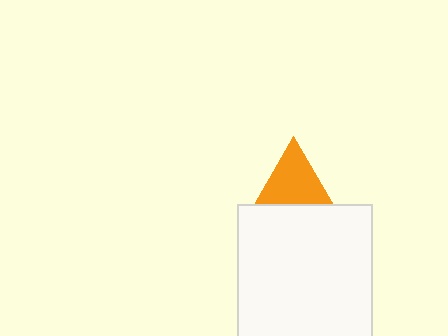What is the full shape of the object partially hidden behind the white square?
The partially hidden object is an orange triangle.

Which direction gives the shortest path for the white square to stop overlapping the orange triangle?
Moving down gives the shortest separation.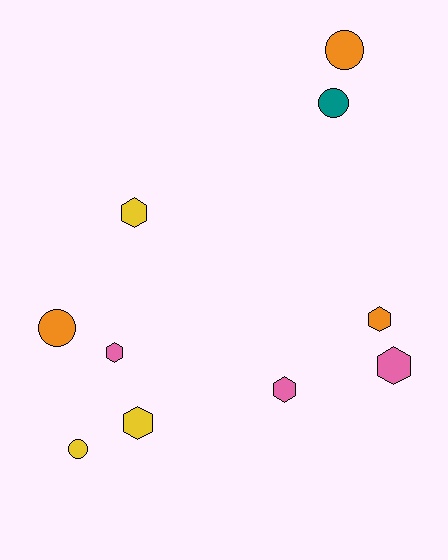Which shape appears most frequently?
Hexagon, with 6 objects.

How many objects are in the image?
There are 10 objects.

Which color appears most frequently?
Yellow, with 3 objects.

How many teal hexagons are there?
There are no teal hexagons.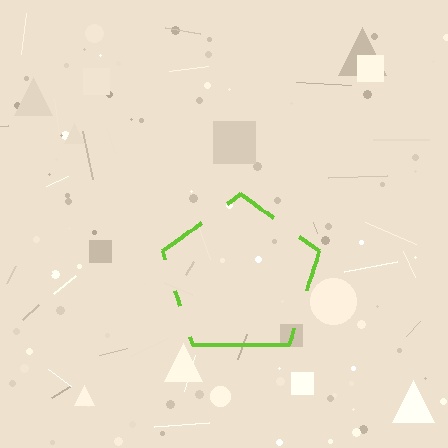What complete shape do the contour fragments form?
The contour fragments form a pentagon.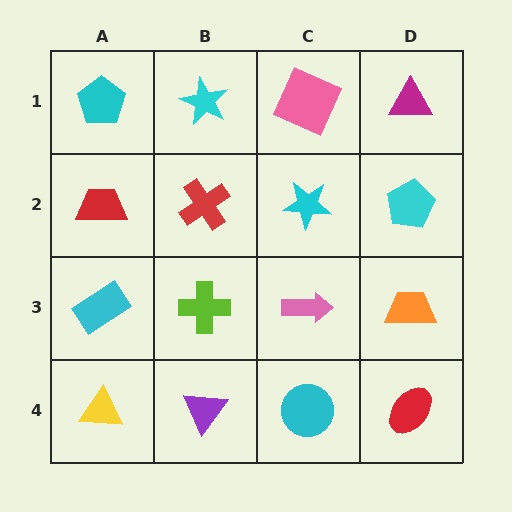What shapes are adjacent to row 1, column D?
A cyan pentagon (row 2, column D), a pink square (row 1, column C).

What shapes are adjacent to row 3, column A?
A red trapezoid (row 2, column A), a yellow triangle (row 4, column A), a lime cross (row 3, column B).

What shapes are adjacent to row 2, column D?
A magenta triangle (row 1, column D), an orange trapezoid (row 3, column D), a cyan star (row 2, column C).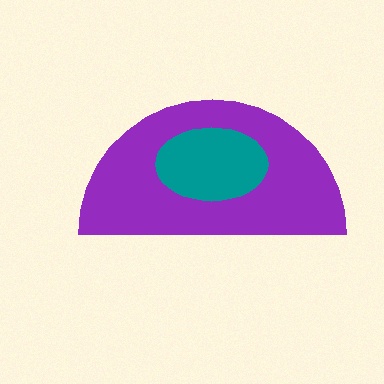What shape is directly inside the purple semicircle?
The teal ellipse.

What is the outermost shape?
The purple semicircle.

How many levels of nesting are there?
2.